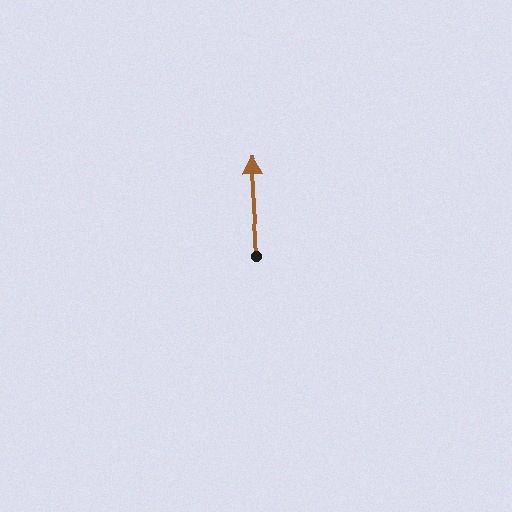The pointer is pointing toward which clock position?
Roughly 12 o'clock.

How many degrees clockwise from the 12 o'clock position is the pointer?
Approximately 357 degrees.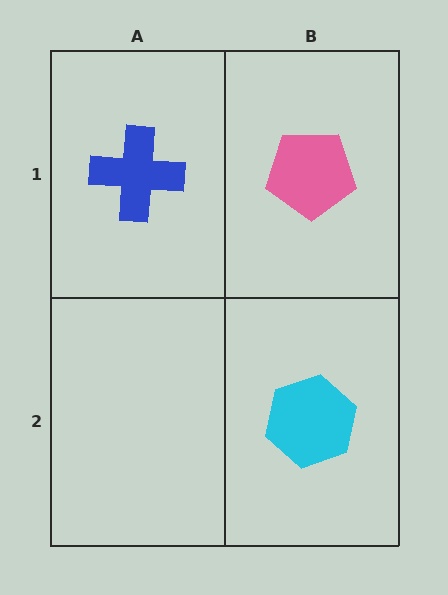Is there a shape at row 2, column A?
No, that cell is empty.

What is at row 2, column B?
A cyan hexagon.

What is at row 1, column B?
A pink pentagon.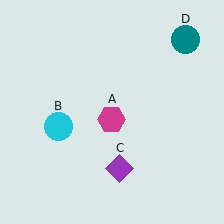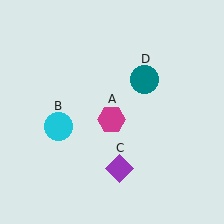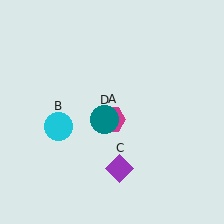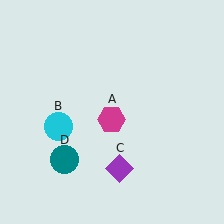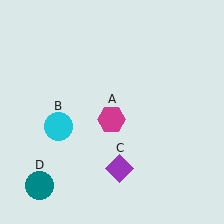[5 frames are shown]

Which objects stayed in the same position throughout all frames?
Magenta hexagon (object A) and cyan circle (object B) and purple diamond (object C) remained stationary.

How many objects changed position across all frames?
1 object changed position: teal circle (object D).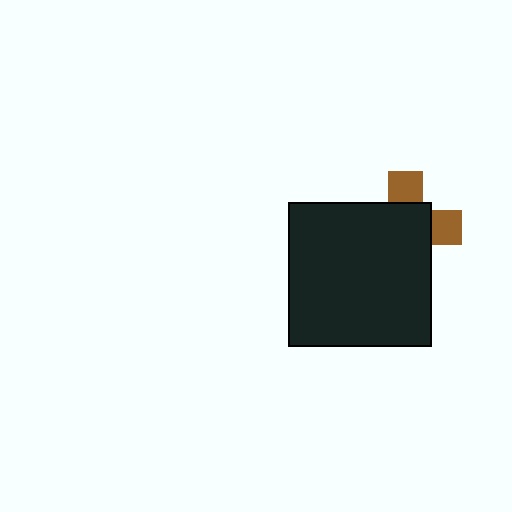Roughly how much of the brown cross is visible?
A small part of it is visible (roughly 32%).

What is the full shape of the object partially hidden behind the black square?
The partially hidden object is a brown cross.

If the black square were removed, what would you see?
You would see the complete brown cross.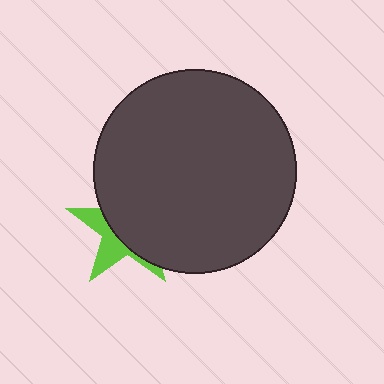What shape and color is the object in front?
The object in front is a dark gray circle.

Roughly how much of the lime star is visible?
A small part of it is visible (roughly 35%).